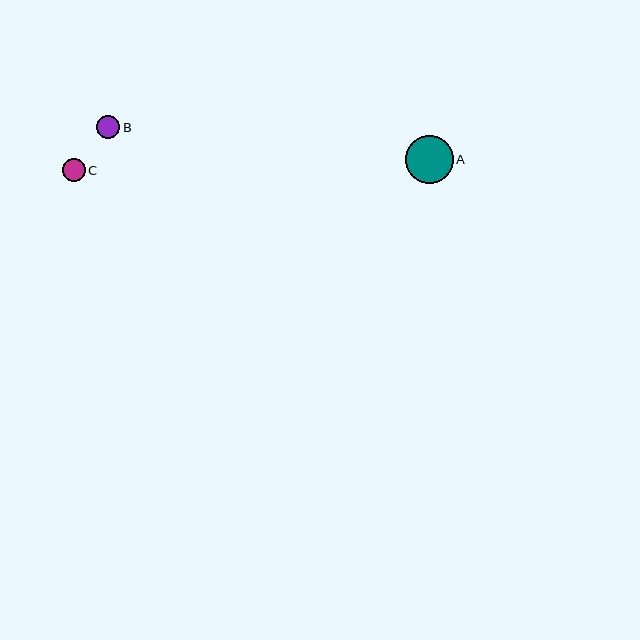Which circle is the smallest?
Circle C is the smallest with a size of approximately 23 pixels.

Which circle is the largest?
Circle A is the largest with a size of approximately 47 pixels.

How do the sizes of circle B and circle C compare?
Circle B and circle C are approximately the same size.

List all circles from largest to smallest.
From largest to smallest: A, B, C.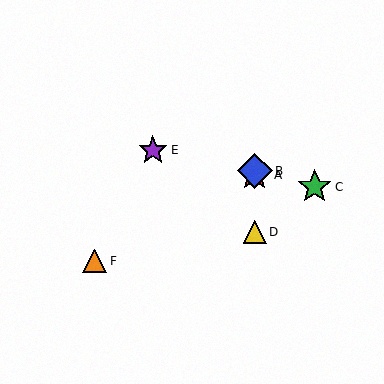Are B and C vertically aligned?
No, B is at x≈255 and C is at x≈315.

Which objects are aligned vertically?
Objects A, B, D are aligned vertically.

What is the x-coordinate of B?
Object B is at x≈255.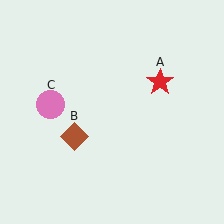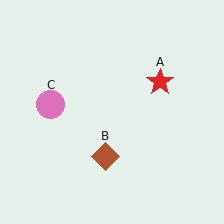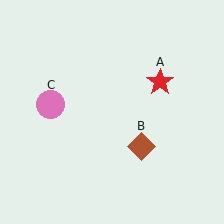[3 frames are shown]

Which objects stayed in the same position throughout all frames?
Red star (object A) and pink circle (object C) remained stationary.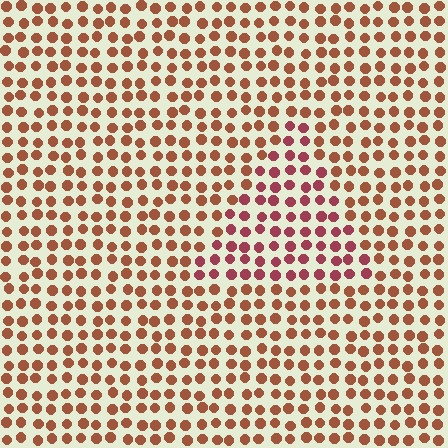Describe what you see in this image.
The image is filled with small brown elements in a uniform arrangement. A triangle-shaped region is visible where the elements are tinted to a slightly different hue, forming a subtle color boundary.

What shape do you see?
I see a triangle.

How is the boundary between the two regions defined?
The boundary is defined purely by a slight shift in hue (about 30 degrees). Spacing, size, and orientation are identical on both sides.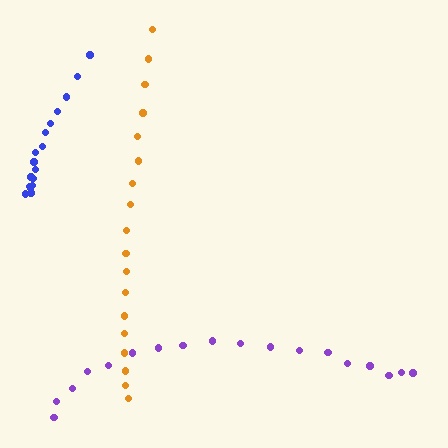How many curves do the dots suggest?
There are 3 distinct paths.